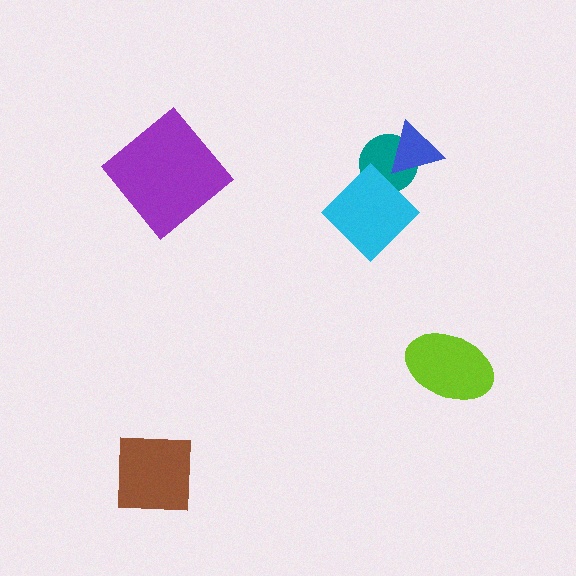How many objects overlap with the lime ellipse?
0 objects overlap with the lime ellipse.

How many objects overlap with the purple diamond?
0 objects overlap with the purple diamond.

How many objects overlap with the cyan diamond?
1 object overlaps with the cyan diamond.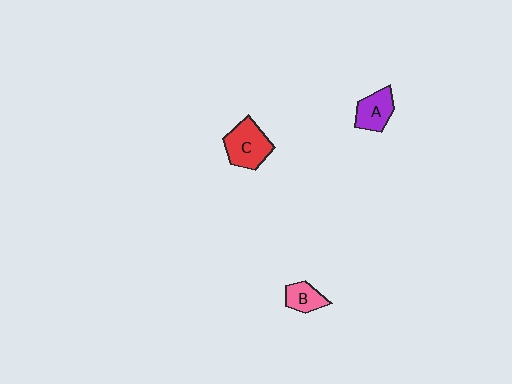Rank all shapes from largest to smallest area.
From largest to smallest: C (red), A (purple), B (pink).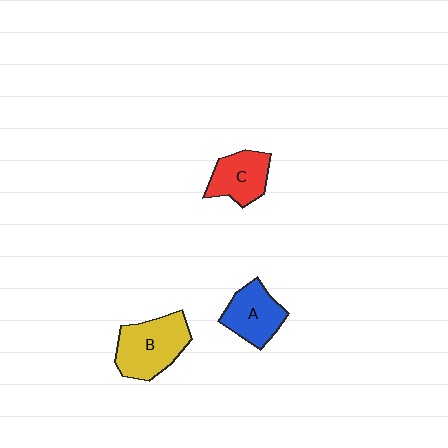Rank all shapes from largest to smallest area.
From largest to smallest: B (yellow), A (blue), C (red).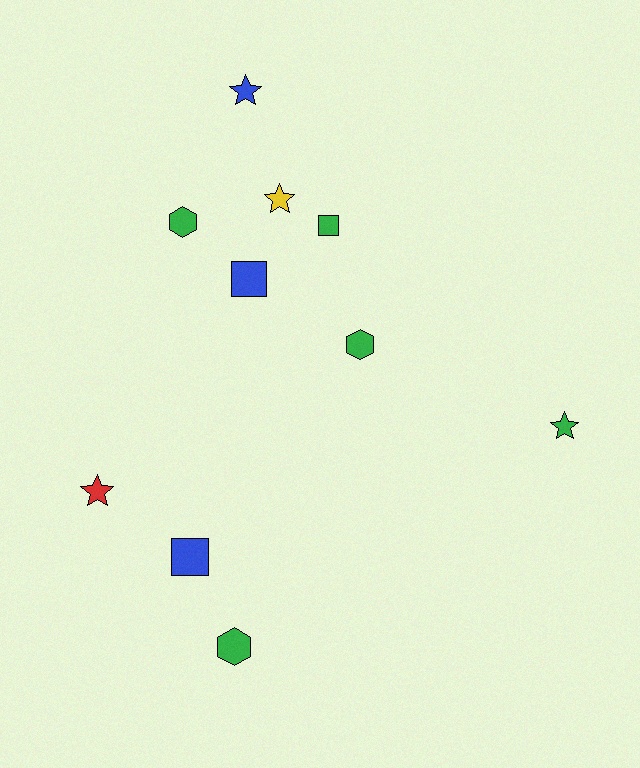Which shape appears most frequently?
Star, with 4 objects.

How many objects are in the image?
There are 10 objects.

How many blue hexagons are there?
There are no blue hexagons.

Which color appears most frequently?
Green, with 5 objects.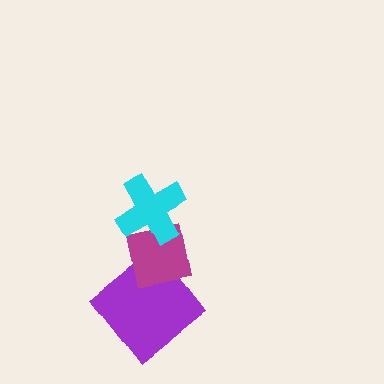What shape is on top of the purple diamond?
The magenta square is on top of the purple diamond.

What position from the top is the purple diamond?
The purple diamond is 3rd from the top.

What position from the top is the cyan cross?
The cyan cross is 1st from the top.